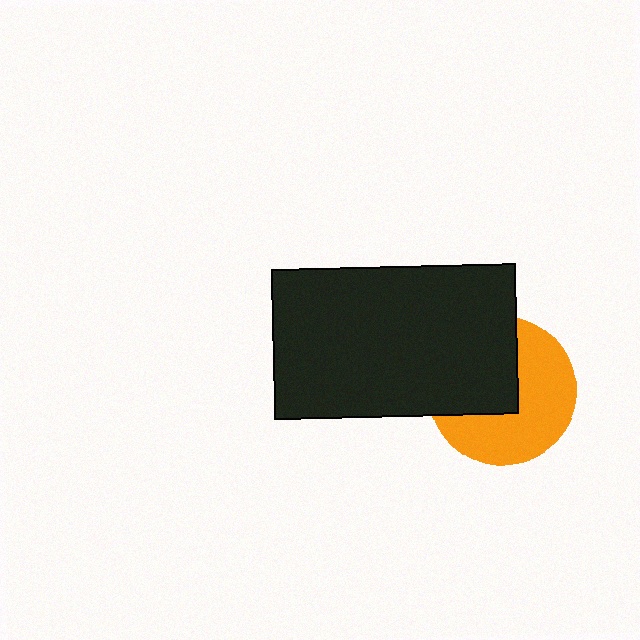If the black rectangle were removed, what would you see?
You would see the complete orange circle.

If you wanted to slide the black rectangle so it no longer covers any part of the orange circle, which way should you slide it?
Slide it toward the upper-left — that is the most direct way to separate the two shapes.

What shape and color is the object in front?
The object in front is a black rectangle.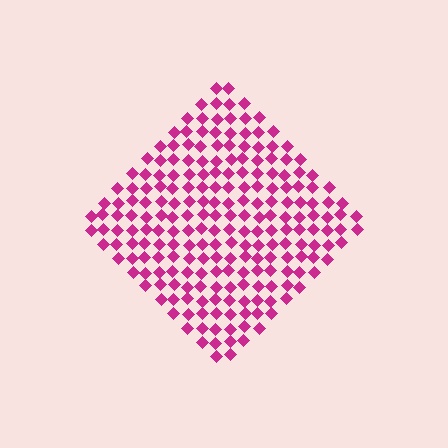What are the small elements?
The small elements are diamonds.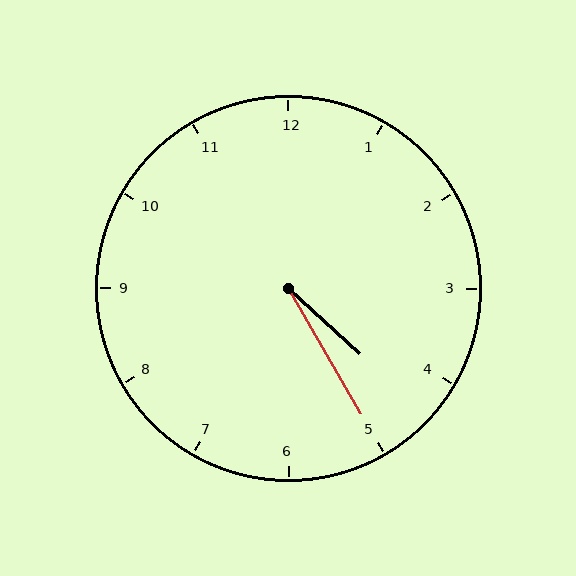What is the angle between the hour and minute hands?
Approximately 18 degrees.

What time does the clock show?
4:25.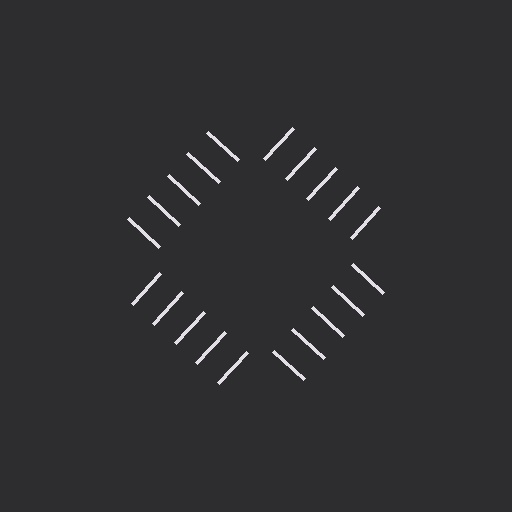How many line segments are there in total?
20 — 5 along each of the 4 edges.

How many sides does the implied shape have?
4 sides — the line-ends trace a square.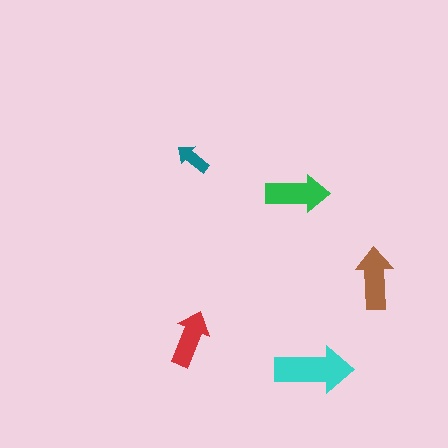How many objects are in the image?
There are 5 objects in the image.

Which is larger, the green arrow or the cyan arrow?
The cyan one.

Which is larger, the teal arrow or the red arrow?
The red one.